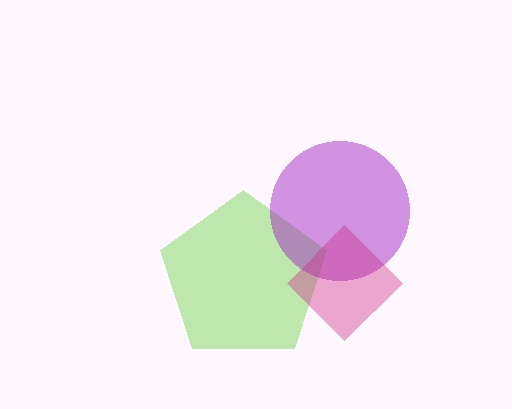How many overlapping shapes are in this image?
There are 3 overlapping shapes in the image.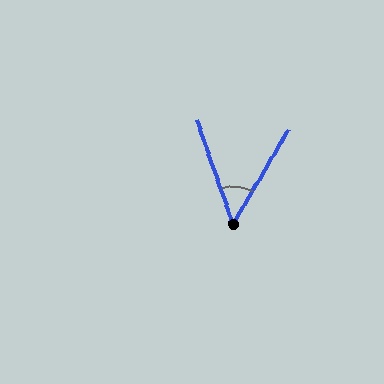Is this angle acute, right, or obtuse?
It is acute.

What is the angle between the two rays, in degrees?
Approximately 50 degrees.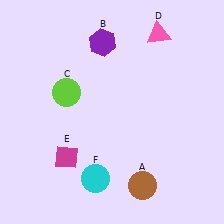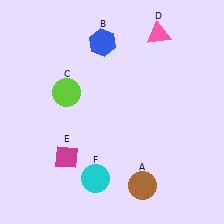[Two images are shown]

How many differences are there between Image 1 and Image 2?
There is 1 difference between the two images.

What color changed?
The hexagon (B) changed from purple in Image 1 to blue in Image 2.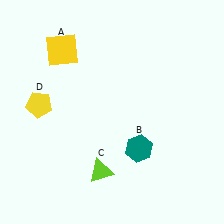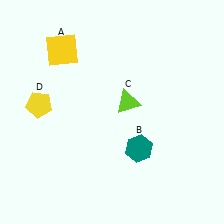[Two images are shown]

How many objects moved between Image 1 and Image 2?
1 object moved between the two images.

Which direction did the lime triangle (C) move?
The lime triangle (C) moved up.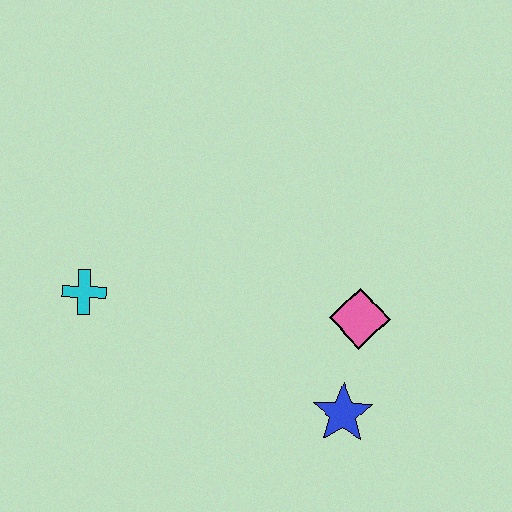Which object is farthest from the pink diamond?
The cyan cross is farthest from the pink diamond.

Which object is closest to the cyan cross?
The pink diamond is closest to the cyan cross.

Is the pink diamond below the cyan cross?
Yes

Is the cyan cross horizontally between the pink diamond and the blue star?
No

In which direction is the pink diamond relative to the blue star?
The pink diamond is above the blue star.